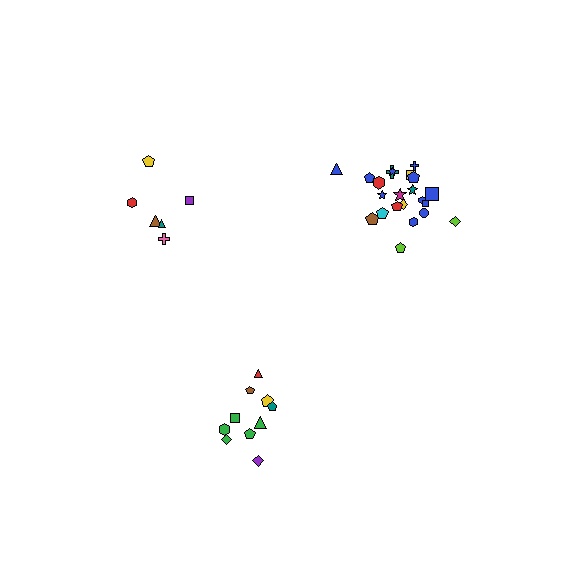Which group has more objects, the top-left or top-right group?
The top-right group.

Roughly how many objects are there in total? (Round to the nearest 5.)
Roughly 40 objects in total.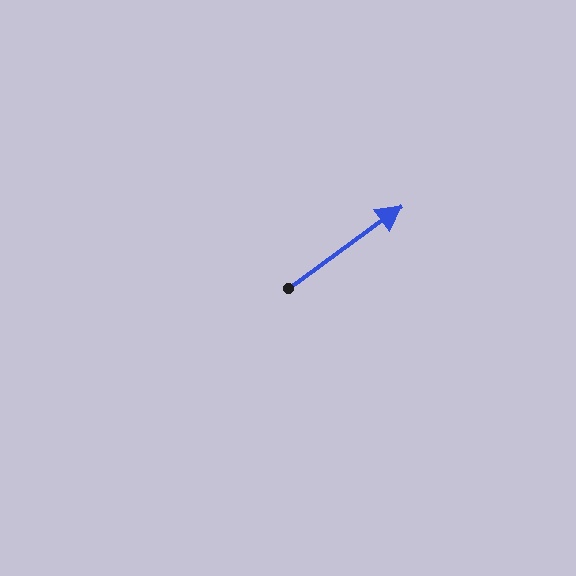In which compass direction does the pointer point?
Northeast.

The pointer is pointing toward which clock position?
Roughly 2 o'clock.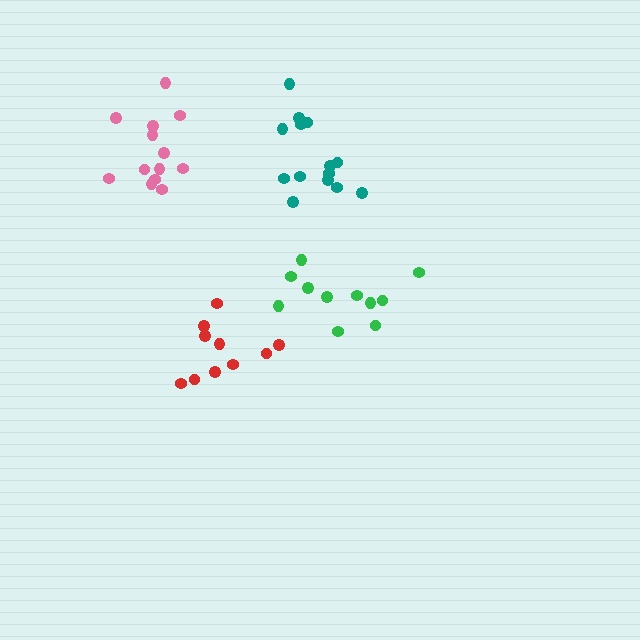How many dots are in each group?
Group 1: 13 dots, Group 2: 14 dots, Group 3: 11 dots, Group 4: 10 dots (48 total).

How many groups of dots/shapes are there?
There are 4 groups.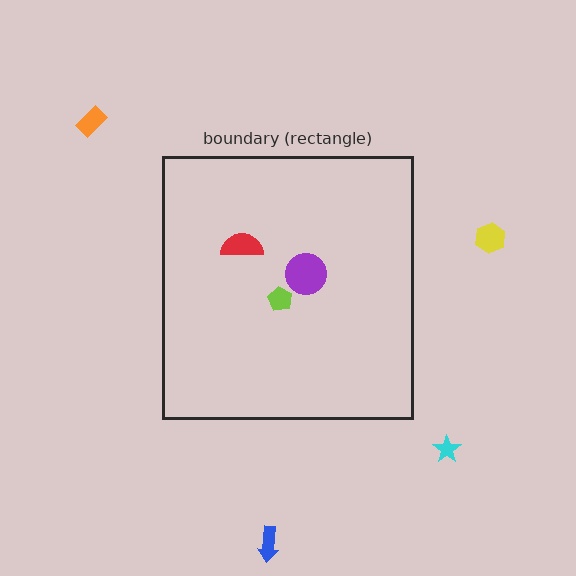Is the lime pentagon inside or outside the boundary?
Inside.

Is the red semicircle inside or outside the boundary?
Inside.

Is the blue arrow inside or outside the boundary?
Outside.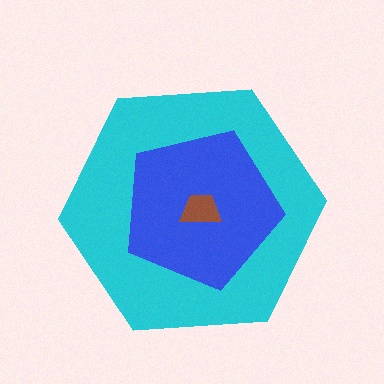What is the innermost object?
The brown trapezoid.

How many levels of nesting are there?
3.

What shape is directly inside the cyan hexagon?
The blue pentagon.